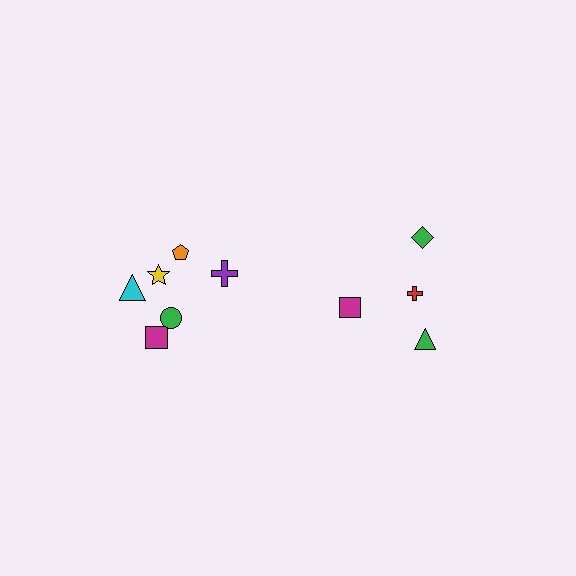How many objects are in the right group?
There are 4 objects.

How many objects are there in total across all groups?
There are 10 objects.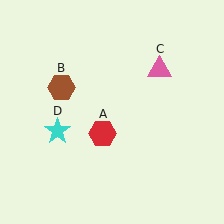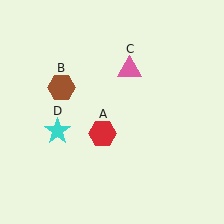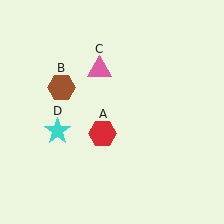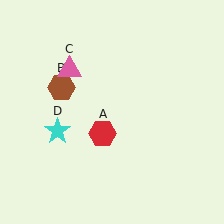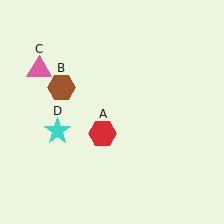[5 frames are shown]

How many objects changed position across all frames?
1 object changed position: pink triangle (object C).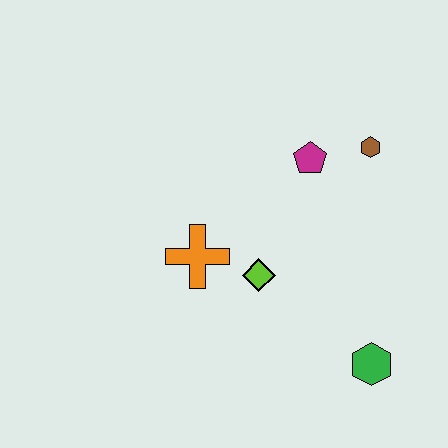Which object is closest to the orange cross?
The lime diamond is closest to the orange cross.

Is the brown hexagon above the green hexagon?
Yes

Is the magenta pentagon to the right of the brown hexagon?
No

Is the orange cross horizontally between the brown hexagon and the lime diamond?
No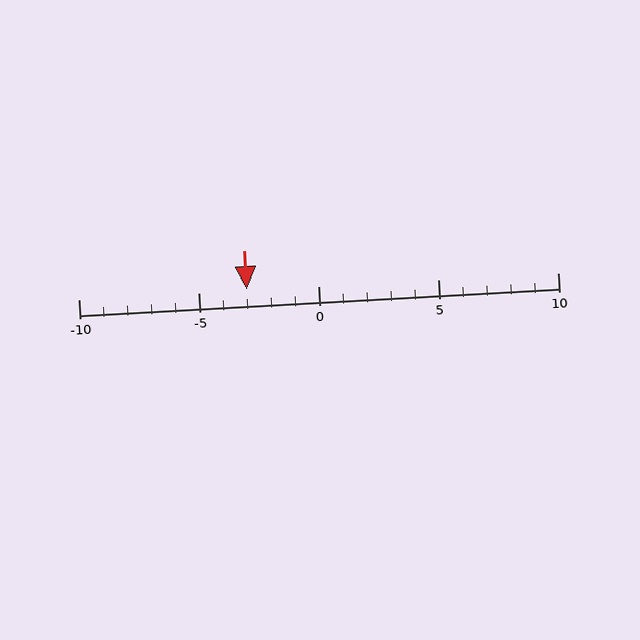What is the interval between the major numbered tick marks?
The major tick marks are spaced 5 units apart.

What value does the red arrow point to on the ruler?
The red arrow points to approximately -3.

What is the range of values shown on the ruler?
The ruler shows values from -10 to 10.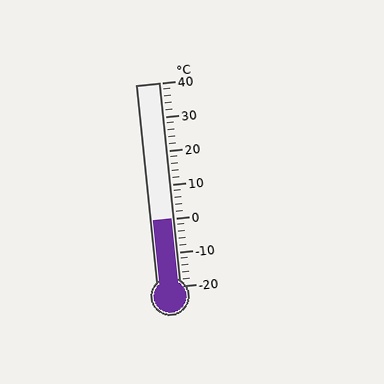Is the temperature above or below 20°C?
The temperature is below 20°C.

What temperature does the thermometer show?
The thermometer shows approximately 0°C.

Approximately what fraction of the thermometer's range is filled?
The thermometer is filled to approximately 35% of its range.